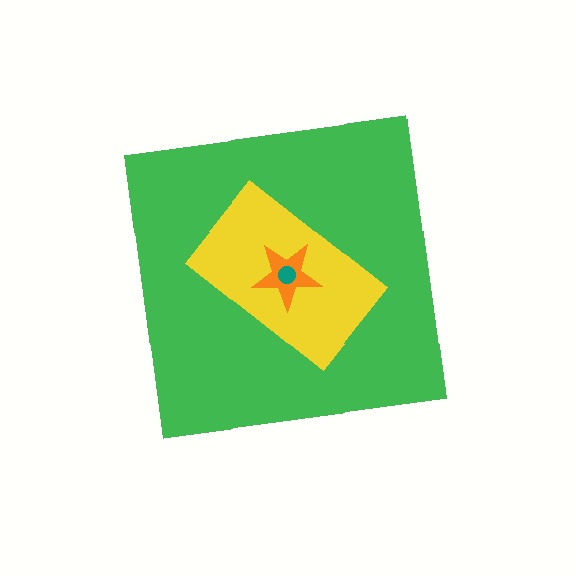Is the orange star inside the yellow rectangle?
Yes.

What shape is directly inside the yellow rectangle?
The orange star.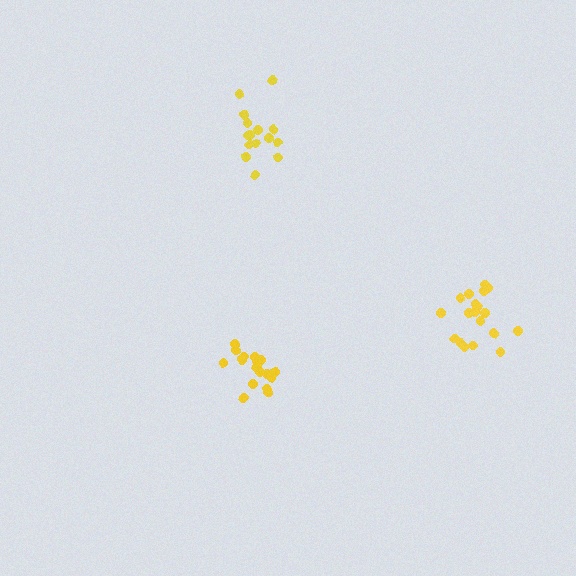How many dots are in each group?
Group 1: 19 dots, Group 2: 19 dots, Group 3: 15 dots (53 total).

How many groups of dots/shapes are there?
There are 3 groups.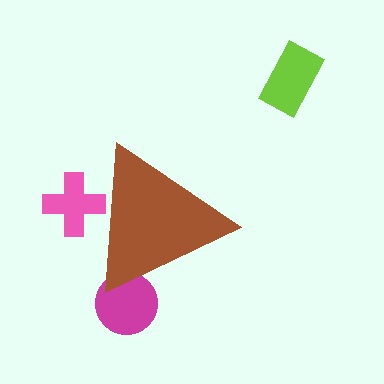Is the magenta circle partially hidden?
Yes, the magenta circle is partially hidden behind the brown triangle.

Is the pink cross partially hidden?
Yes, the pink cross is partially hidden behind the brown triangle.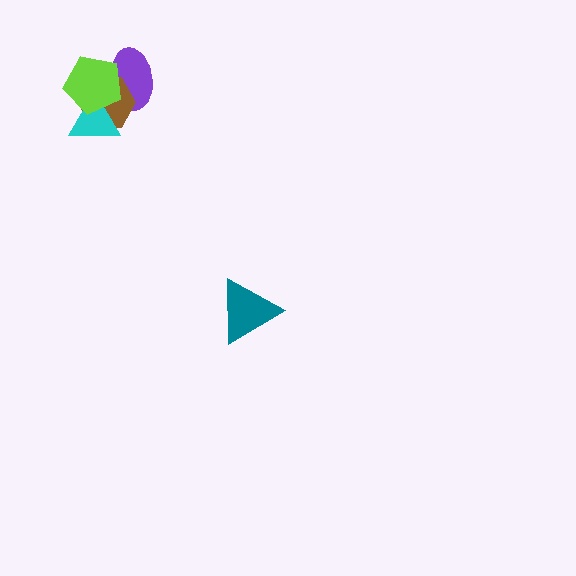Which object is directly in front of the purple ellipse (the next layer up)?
The brown hexagon is directly in front of the purple ellipse.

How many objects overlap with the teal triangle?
0 objects overlap with the teal triangle.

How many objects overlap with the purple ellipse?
2 objects overlap with the purple ellipse.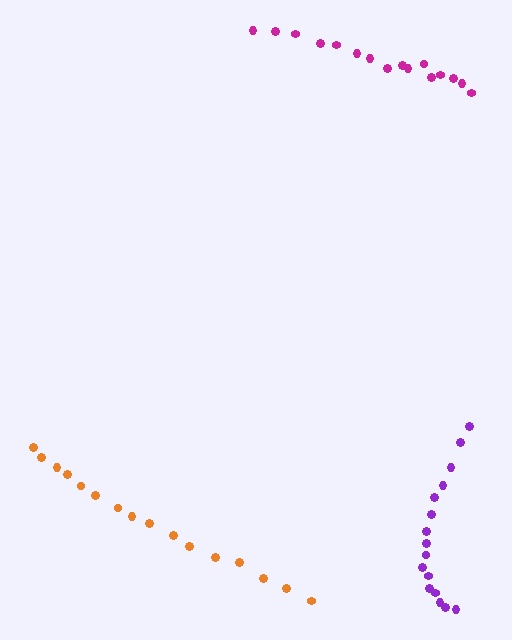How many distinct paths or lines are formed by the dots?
There are 3 distinct paths.